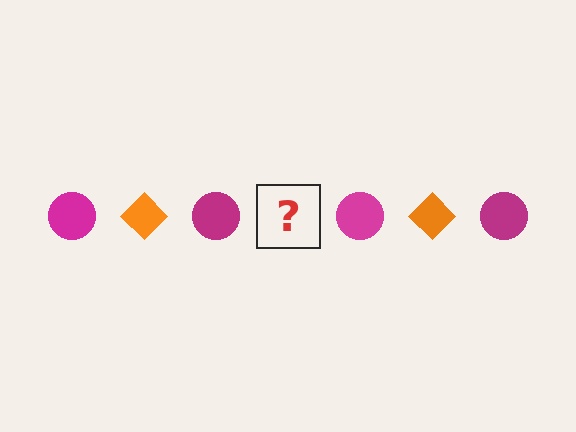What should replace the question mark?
The question mark should be replaced with an orange diamond.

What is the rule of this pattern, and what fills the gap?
The rule is that the pattern alternates between magenta circle and orange diamond. The gap should be filled with an orange diamond.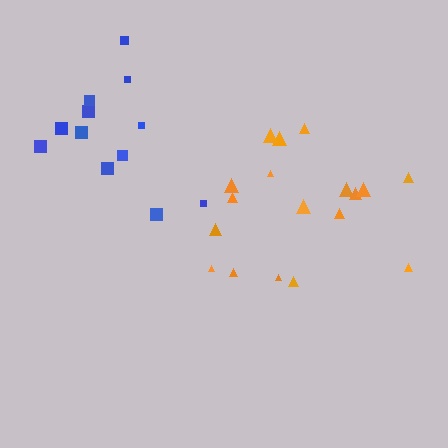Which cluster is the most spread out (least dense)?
Orange.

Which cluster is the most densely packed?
Blue.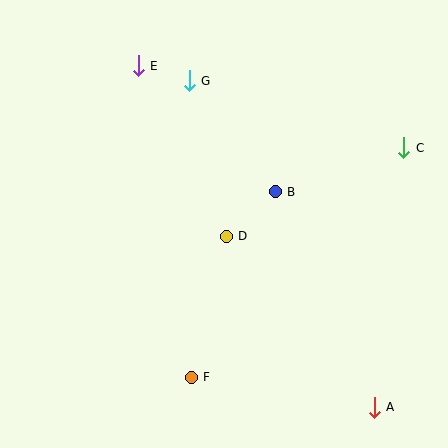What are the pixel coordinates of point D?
Point D is at (226, 236).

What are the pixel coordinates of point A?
Point A is at (374, 407).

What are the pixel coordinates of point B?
Point B is at (275, 192).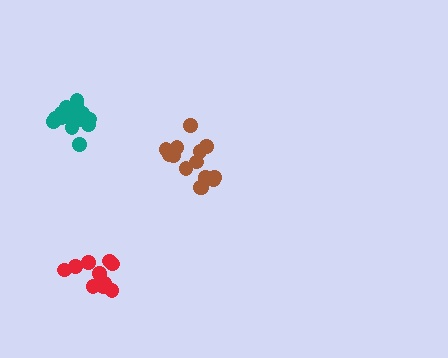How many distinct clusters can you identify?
There are 3 distinct clusters.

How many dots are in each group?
Group 1: 16 dots, Group 2: 14 dots, Group 3: 10 dots (40 total).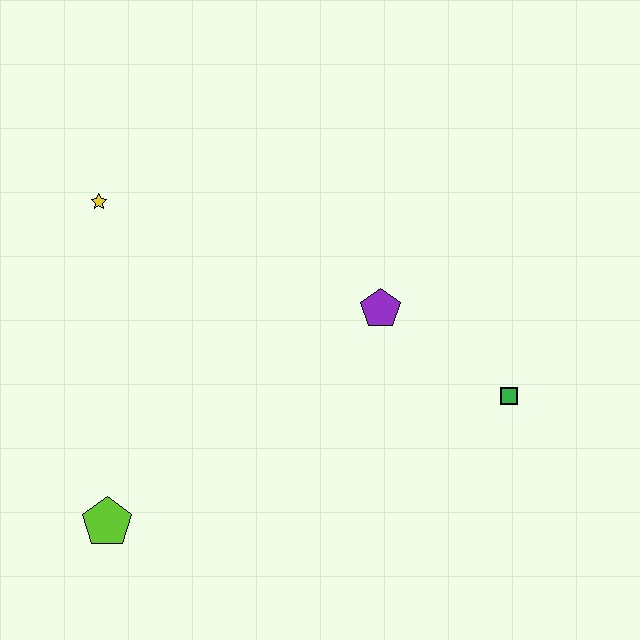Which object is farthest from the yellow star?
The green square is farthest from the yellow star.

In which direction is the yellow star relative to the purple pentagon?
The yellow star is to the left of the purple pentagon.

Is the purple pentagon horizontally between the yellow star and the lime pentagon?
No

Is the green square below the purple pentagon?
Yes